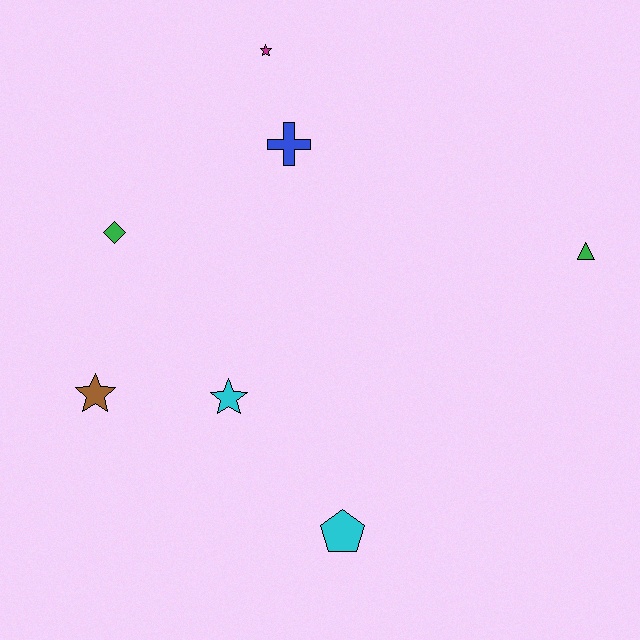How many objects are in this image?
There are 7 objects.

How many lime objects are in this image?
There are no lime objects.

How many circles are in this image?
There are no circles.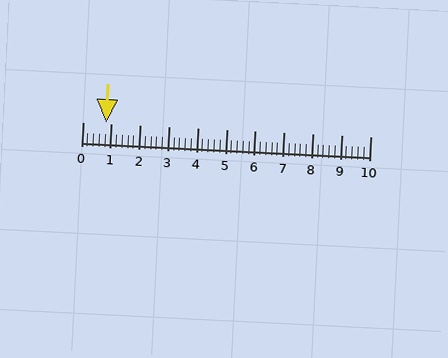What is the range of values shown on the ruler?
The ruler shows values from 0 to 10.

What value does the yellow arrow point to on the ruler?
The yellow arrow points to approximately 0.8.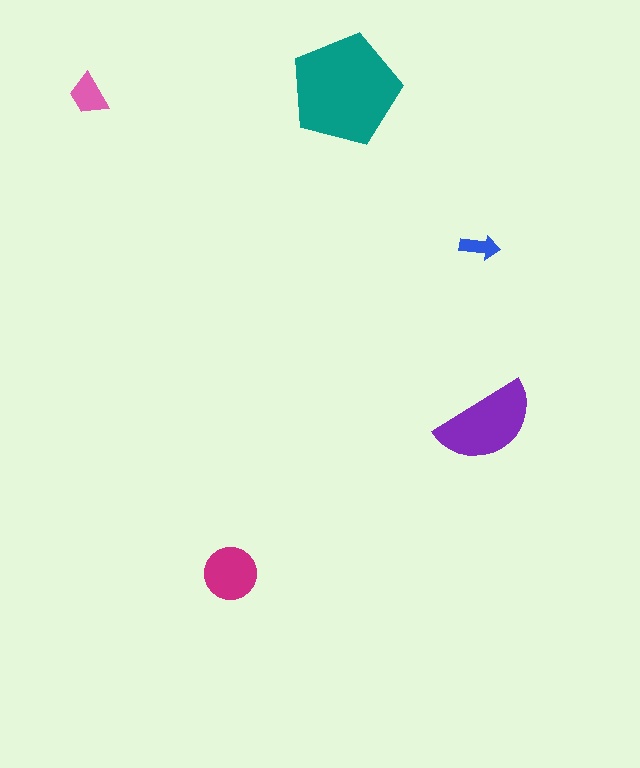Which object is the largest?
The teal pentagon.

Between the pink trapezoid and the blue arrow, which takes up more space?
The pink trapezoid.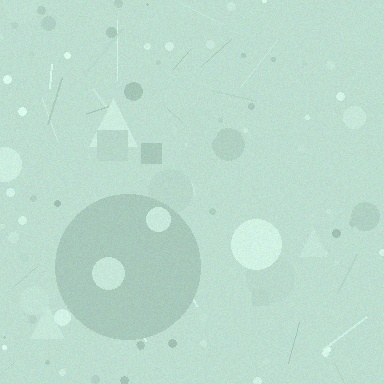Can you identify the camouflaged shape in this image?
The camouflaged shape is a circle.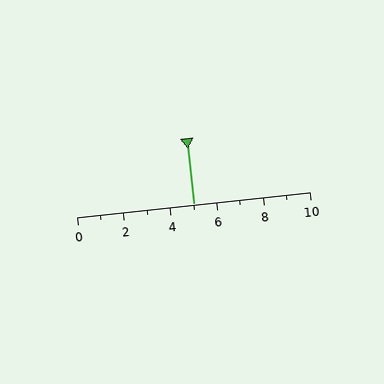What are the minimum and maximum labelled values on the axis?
The axis runs from 0 to 10.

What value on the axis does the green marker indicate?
The marker indicates approximately 5.